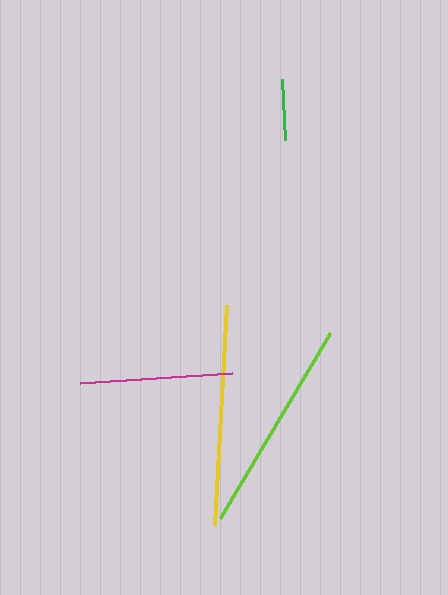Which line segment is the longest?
The yellow line is the longest at approximately 221 pixels.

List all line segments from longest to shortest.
From longest to shortest: yellow, lime, magenta, green.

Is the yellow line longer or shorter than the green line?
The yellow line is longer than the green line.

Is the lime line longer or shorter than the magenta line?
The lime line is longer than the magenta line.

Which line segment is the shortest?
The green line is the shortest at approximately 61 pixels.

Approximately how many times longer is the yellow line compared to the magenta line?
The yellow line is approximately 1.4 times the length of the magenta line.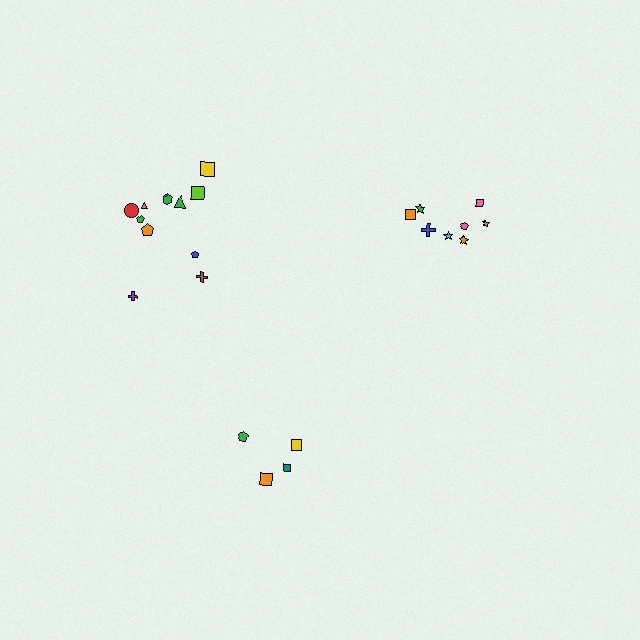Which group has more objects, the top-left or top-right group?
The top-left group.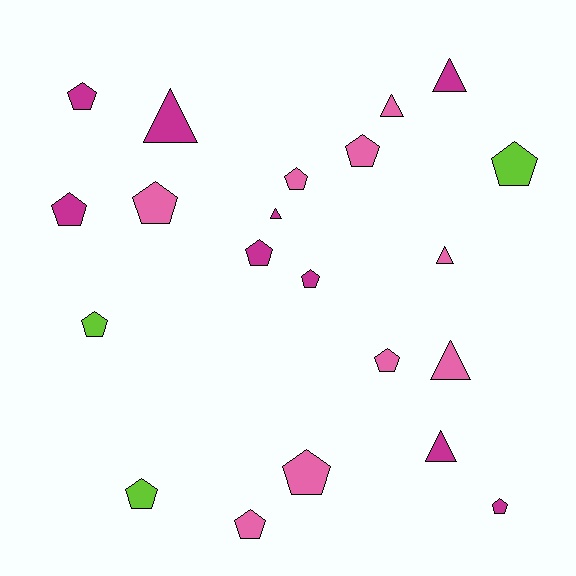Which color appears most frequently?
Magenta, with 9 objects.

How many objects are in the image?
There are 21 objects.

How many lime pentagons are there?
There are 3 lime pentagons.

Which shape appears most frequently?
Pentagon, with 14 objects.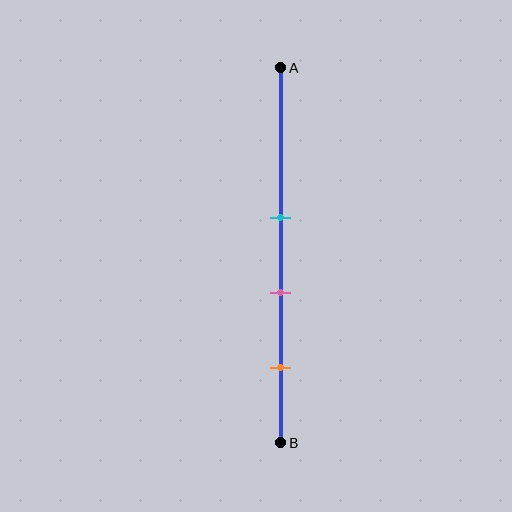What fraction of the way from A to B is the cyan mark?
The cyan mark is approximately 40% (0.4) of the way from A to B.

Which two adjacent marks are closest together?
The cyan and pink marks are the closest adjacent pair.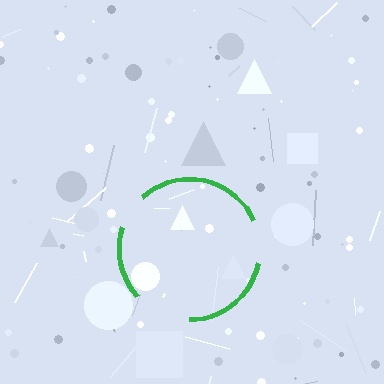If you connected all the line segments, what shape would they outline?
They would outline a circle.